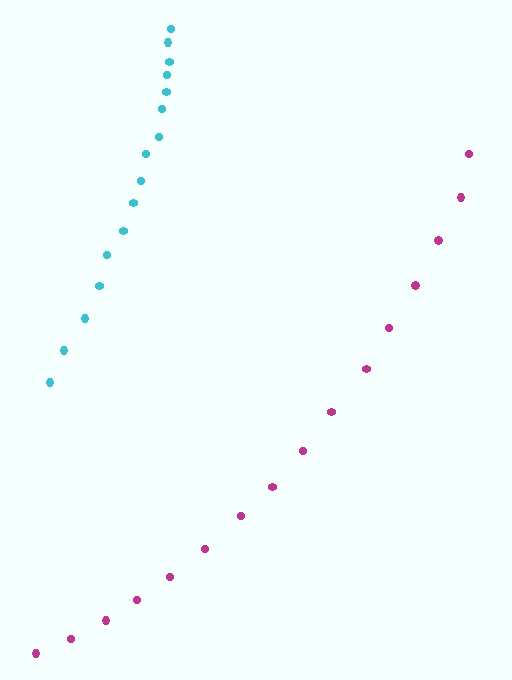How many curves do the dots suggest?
There are 2 distinct paths.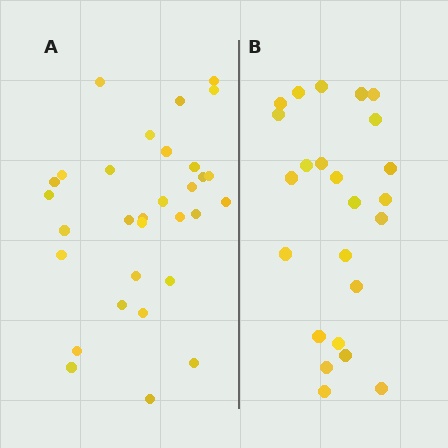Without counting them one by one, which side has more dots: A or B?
Region A (the left region) has more dots.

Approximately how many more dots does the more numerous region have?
Region A has roughly 8 or so more dots than region B.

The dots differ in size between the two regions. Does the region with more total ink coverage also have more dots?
No. Region B has more total ink coverage because its dots are larger, but region A actually contains more individual dots. Total area can be misleading — the number of items is what matters here.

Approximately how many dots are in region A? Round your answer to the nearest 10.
About 30 dots. (The exact count is 31, which rounds to 30.)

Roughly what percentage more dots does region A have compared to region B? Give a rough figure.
About 30% more.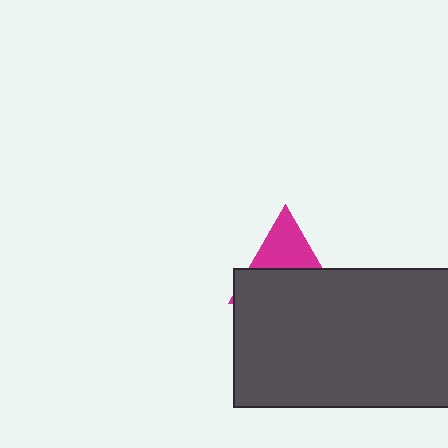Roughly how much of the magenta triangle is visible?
A small part of it is visible (roughly 41%).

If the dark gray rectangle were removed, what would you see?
You would see the complete magenta triangle.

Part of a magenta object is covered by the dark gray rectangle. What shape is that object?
It is a triangle.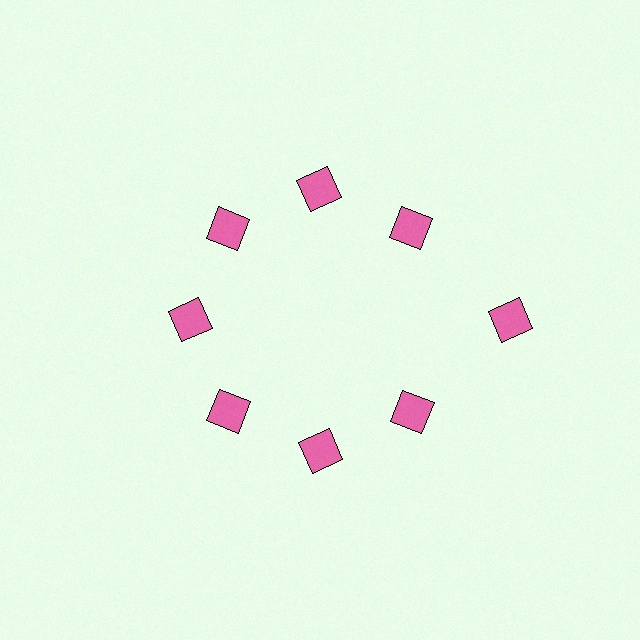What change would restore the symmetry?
The symmetry would be restored by moving it inward, back onto the ring so that all 8 diamonds sit at equal angles and equal distance from the center.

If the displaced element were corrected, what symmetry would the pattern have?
It would have 8-fold rotational symmetry — the pattern would map onto itself every 45 degrees.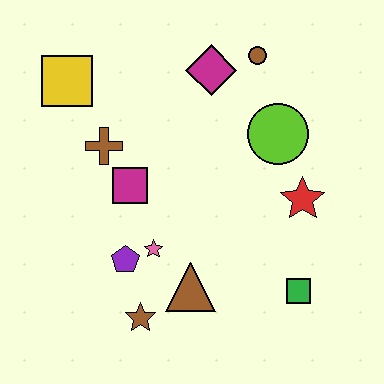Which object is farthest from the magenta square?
The green square is farthest from the magenta square.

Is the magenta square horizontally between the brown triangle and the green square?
No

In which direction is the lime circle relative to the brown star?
The lime circle is above the brown star.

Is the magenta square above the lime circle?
No